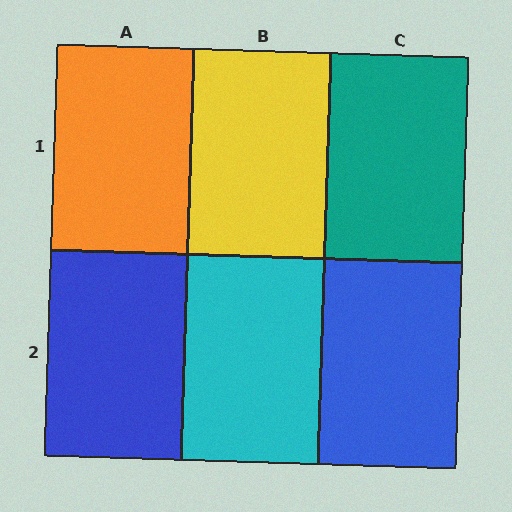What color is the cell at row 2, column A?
Blue.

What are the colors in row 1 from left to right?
Orange, yellow, teal.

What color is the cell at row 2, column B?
Cyan.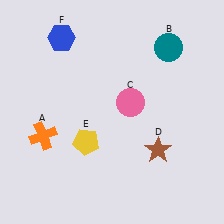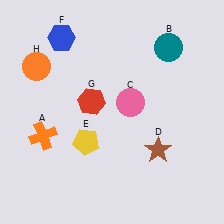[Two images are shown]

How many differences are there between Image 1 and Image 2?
There are 2 differences between the two images.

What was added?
A red hexagon (G), an orange circle (H) were added in Image 2.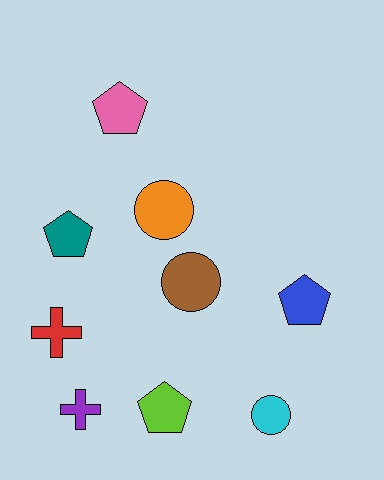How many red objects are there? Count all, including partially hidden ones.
There is 1 red object.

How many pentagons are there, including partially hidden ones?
There are 4 pentagons.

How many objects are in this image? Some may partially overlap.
There are 9 objects.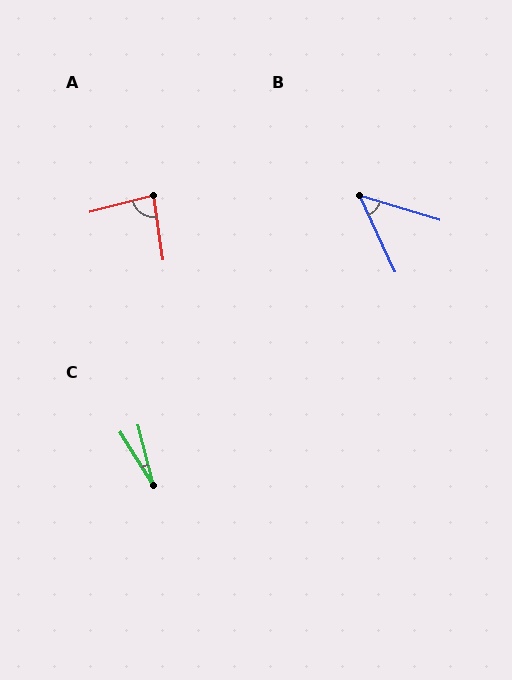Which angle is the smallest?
C, at approximately 18 degrees.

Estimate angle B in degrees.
Approximately 48 degrees.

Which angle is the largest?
A, at approximately 84 degrees.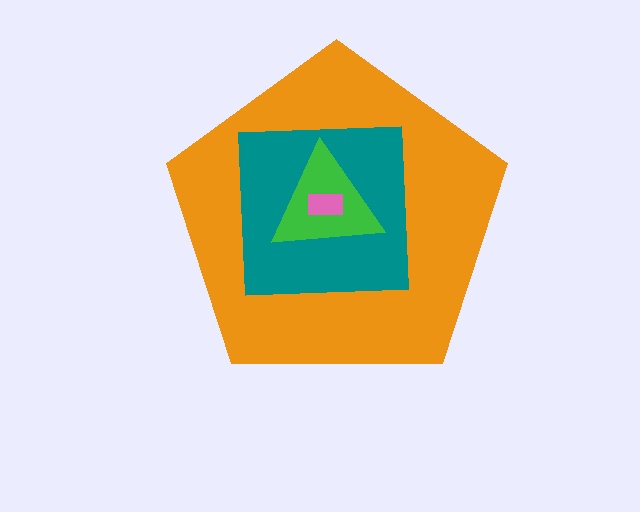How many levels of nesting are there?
4.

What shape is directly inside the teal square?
The green triangle.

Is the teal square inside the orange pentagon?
Yes.